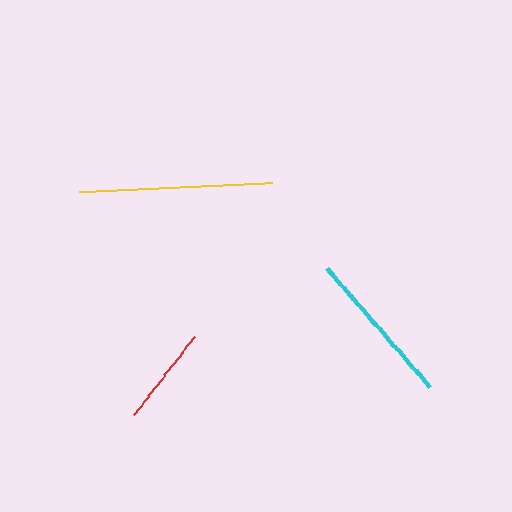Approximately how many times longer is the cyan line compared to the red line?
The cyan line is approximately 1.6 times the length of the red line.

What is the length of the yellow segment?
The yellow segment is approximately 193 pixels long.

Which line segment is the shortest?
The red line is the shortest at approximately 99 pixels.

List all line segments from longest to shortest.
From longest to shortest: yellow, cyan, red.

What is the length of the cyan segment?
The cyan segment is approximately 158 pixels long.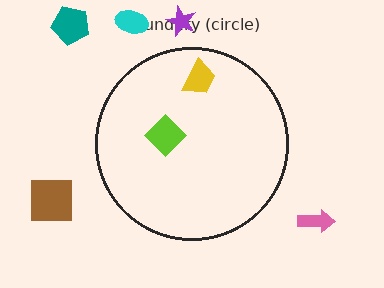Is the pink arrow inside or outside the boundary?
Outside.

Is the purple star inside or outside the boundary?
Outside.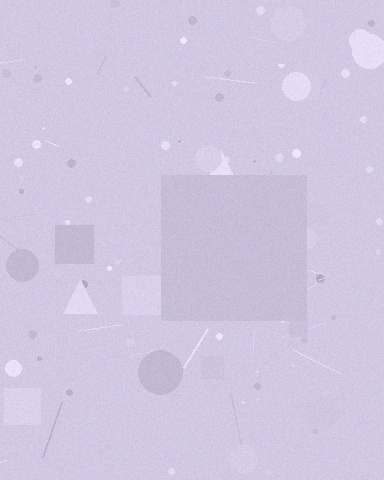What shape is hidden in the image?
A square is hidden in the image.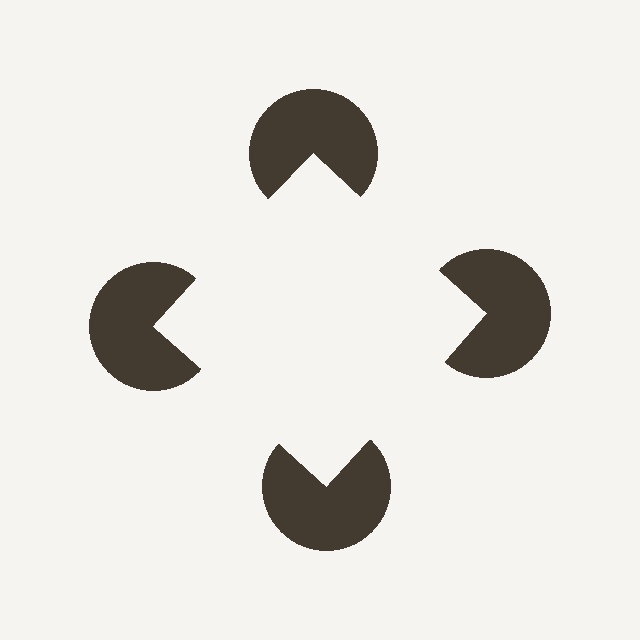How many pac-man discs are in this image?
There are 4 — one at each vertex of the illusory square.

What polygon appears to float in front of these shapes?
An illusory square — its edges are inferred from the aligned wedge cuts in the pac-man discs, not physically drawn.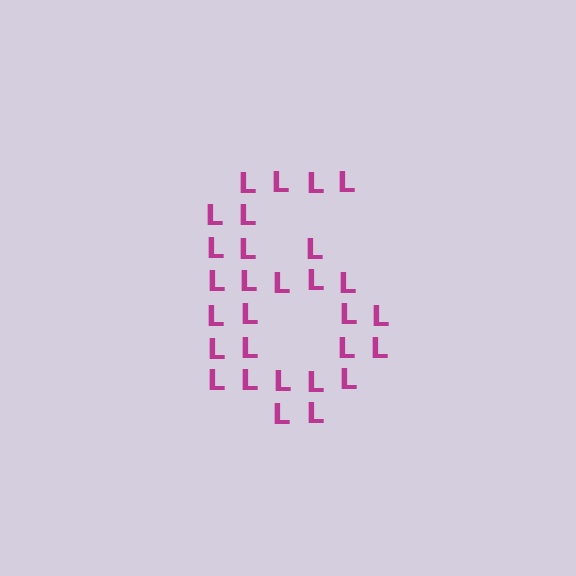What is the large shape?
The large shape is the digit 6.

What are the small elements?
The small elements are letter L's.